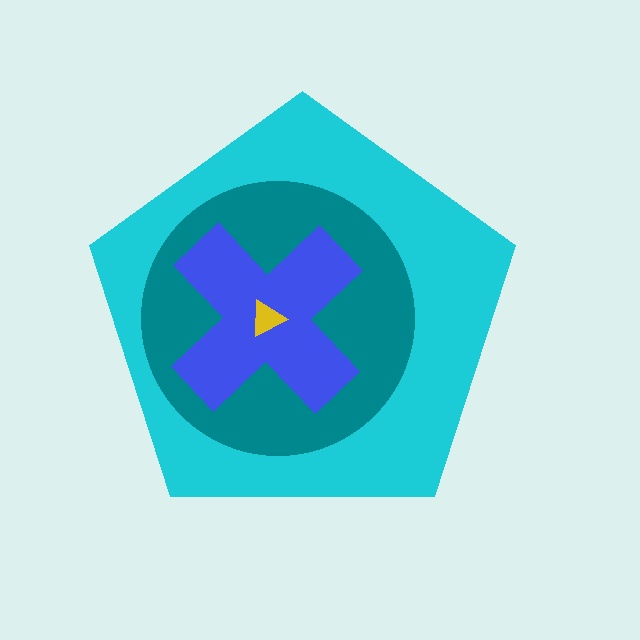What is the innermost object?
The yellow triangle.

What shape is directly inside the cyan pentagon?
The teal circle.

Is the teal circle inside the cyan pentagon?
Yes.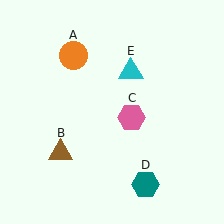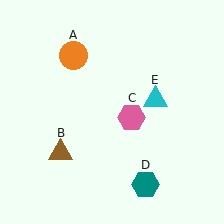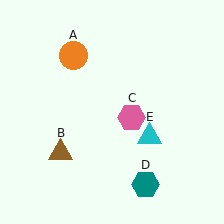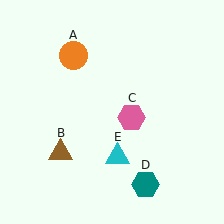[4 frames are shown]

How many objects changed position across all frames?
1 object changed position: cyan triangle (object E).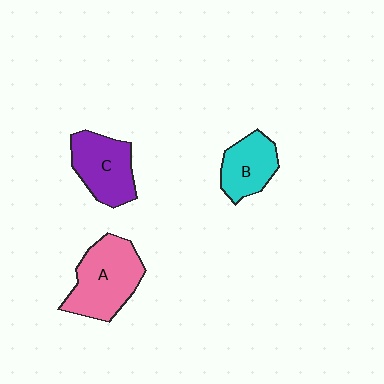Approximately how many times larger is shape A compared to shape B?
Approximately 1.6 times.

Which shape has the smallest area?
Shape B (cyan).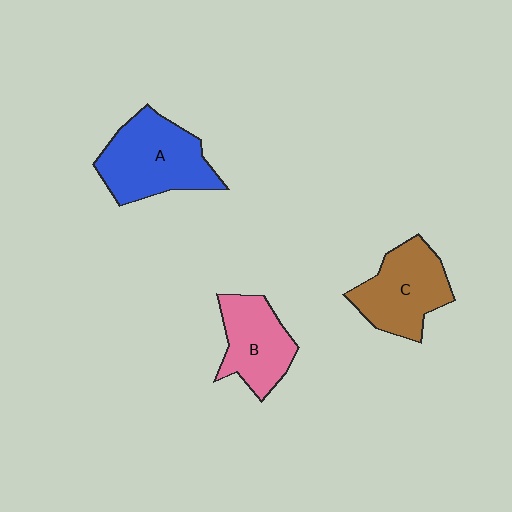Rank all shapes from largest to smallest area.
From largest to smallest: A (blue), C (brown), B (pink).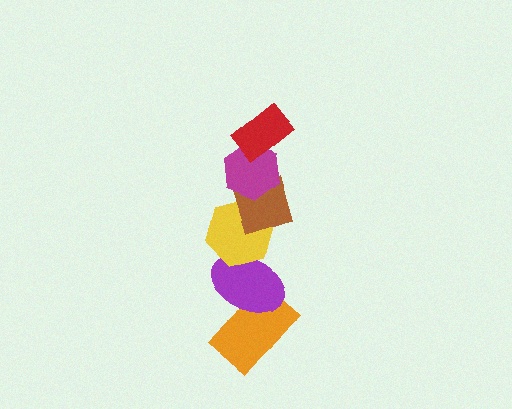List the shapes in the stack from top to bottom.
From top to bottom: the red rectangle, the magenta hexagon, the brown diamond, the yellow hexagon, the purple ellipse, the orange rectangle.